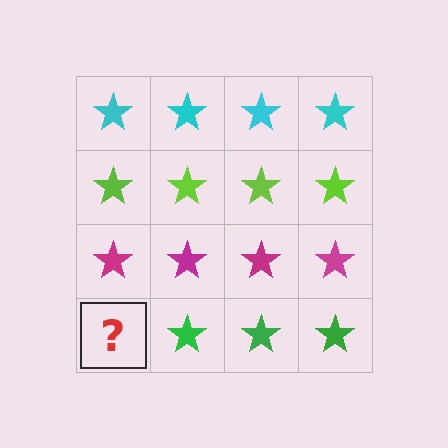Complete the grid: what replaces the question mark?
The question mark should be replaced with a green star.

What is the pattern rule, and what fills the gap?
The rule is that each row has a consistent color. The gap should be filled with a green star.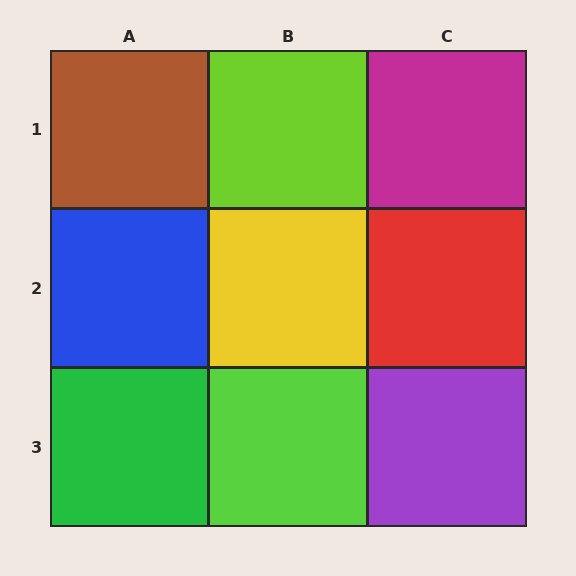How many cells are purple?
1 cell is purple.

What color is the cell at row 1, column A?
Brown.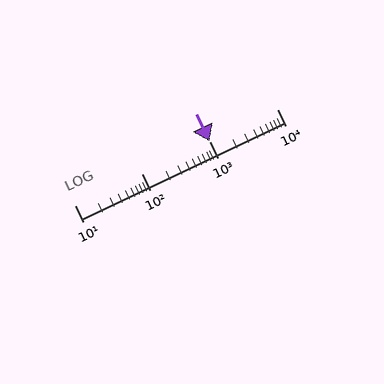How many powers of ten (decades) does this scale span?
The scale spans 3 decades, from 10 to 10000.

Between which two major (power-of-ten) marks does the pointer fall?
The pointer is between 100 and 1000.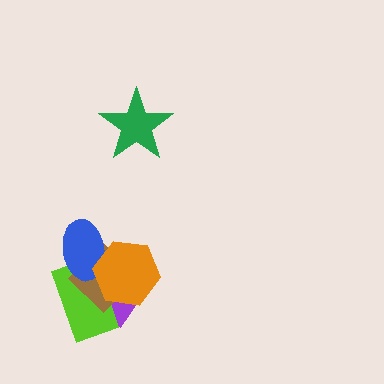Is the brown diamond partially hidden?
Yes, it is partially covered by another shape.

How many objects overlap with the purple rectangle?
3 objects overlap with the purple rectangle.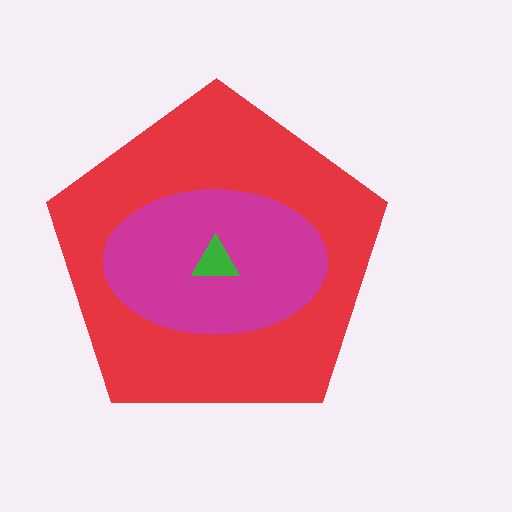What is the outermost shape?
The red pentagon.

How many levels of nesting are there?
3.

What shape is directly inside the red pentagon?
The magenta ellipse.